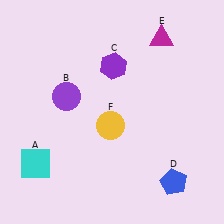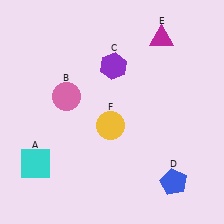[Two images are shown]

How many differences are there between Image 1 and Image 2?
There is 1 difference between the two images.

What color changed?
The circle (B) changed from purple in Image 1 to pink in Image 2.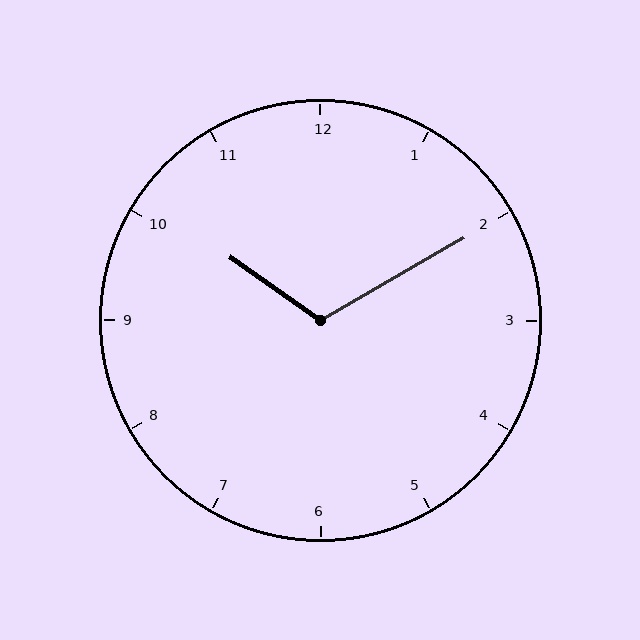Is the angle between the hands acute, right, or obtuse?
It is obtuse.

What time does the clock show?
10:10.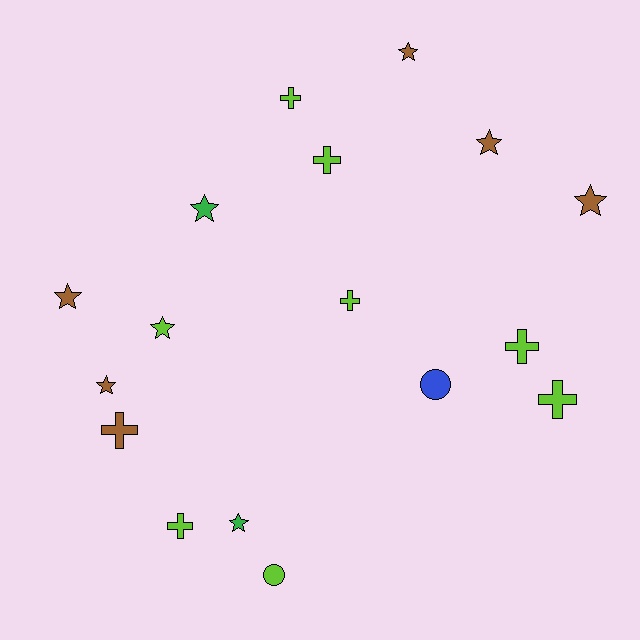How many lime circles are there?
There is 1 lime circle.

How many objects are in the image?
There are 17 objects.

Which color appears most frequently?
Lime, with 8 objects.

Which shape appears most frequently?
Star, with 8 objects.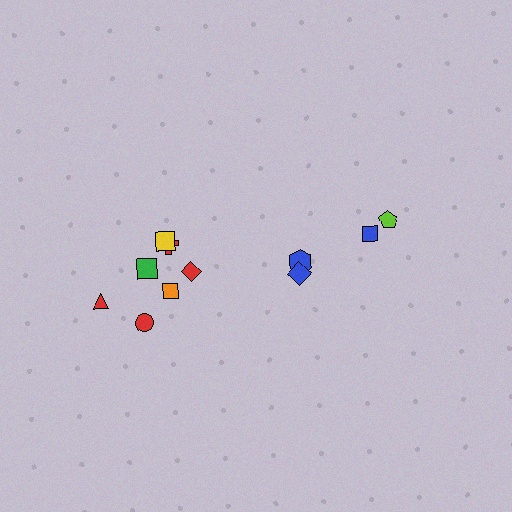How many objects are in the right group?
There are 4 objects.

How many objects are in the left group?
There are 7 objects.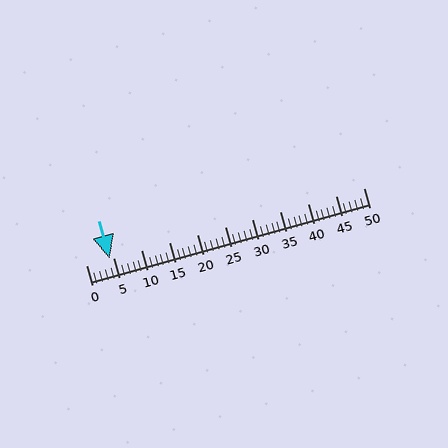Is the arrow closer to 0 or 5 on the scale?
The arrow is closer to 5.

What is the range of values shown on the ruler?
The ruler shows values from 0 to 50.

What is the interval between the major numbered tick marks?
The major tick marks are spaced 5 units apart.